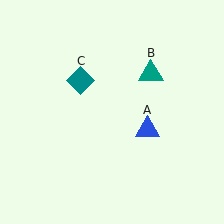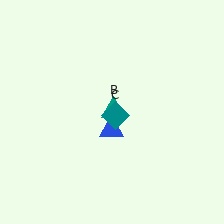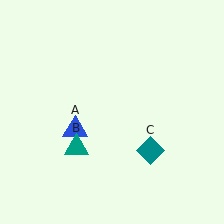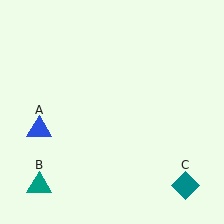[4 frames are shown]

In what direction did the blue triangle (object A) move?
The blue triangle (object A) moved left.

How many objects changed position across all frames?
3 objects changed position: blue triangle (object A), teal triangle (object B), teal diamond (object C).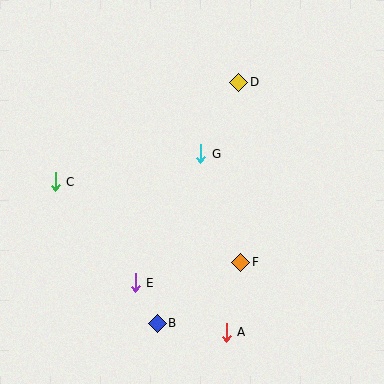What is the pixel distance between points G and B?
The distance between G and B is 175 pixels.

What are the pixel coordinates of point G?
Point G is at (201, 154).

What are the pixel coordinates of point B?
Point B is at (157, 323).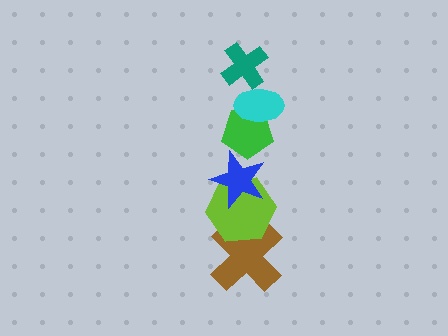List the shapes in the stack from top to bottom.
From top to bottom: the teal cross, the cyan ellipse, the green pentagon, the blue star, the lime hexagon, the brown cross.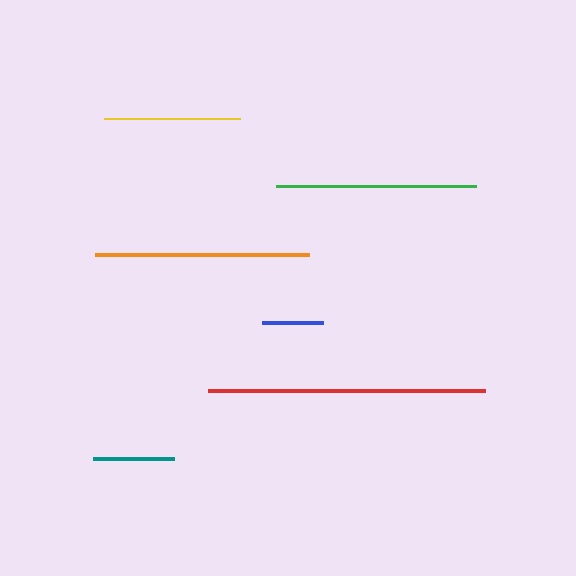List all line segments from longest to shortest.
From longest to shortest: red, orange, green, yellow, teal, blue.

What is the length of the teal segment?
The teal segment is approximately 81 pixels long.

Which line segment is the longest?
The red line is the longest at approximately 277 pixels.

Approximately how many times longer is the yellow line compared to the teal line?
The yellow line is approximately 1.7 times the length of the teal line.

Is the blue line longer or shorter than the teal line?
The teal line is longer than the blue line.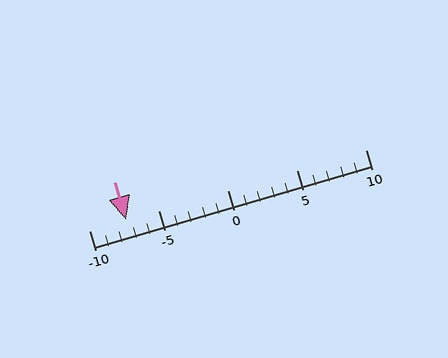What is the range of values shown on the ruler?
The ruler shows values from -10 to 10.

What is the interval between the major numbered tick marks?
The major tick marks are spaced 5 units apart.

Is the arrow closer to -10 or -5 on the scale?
The arrow is closer to -5.